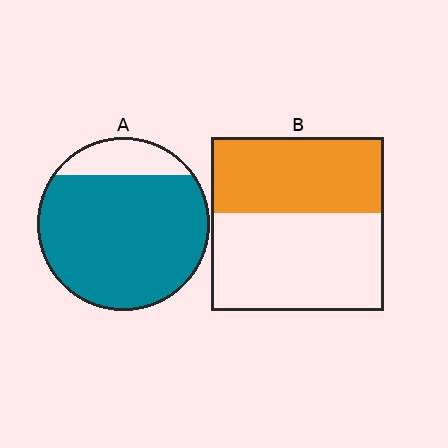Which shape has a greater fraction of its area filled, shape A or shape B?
Shape A.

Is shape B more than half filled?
No.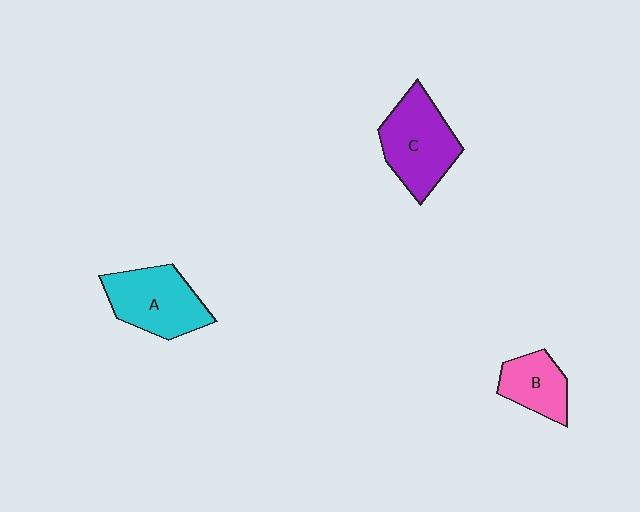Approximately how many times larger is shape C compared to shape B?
Approximately 1.6 times.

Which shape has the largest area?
Shape C (purple).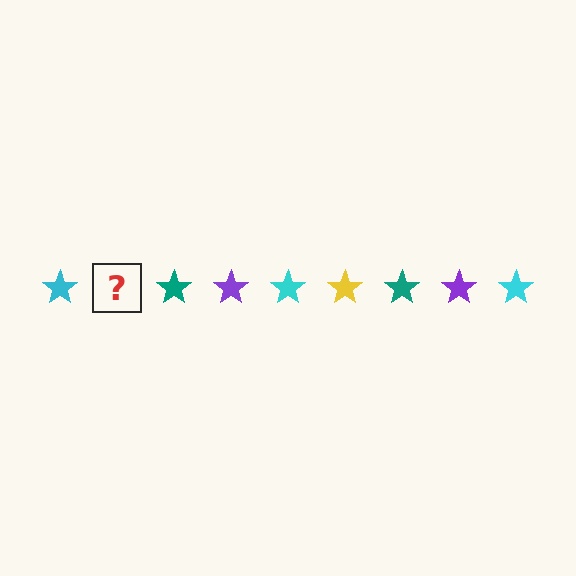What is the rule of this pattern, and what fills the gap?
The rule is that the pattern cycles through cyan, yellow, teal, purple stars. The gap should be filled with a yellow star.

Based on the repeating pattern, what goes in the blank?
The blank should be a yellow star.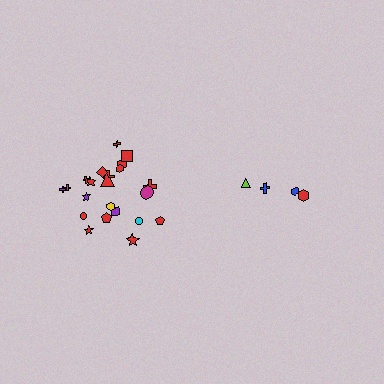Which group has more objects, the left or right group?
The left group.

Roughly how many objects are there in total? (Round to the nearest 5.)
Roughly 25 objects in total.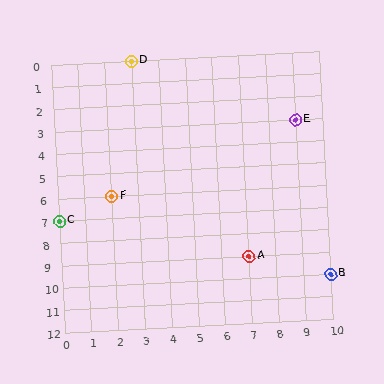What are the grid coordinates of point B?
Point B is at grid coordinates (10, 10).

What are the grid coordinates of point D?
Point D is at grid coordinates (3, 0).